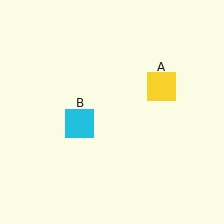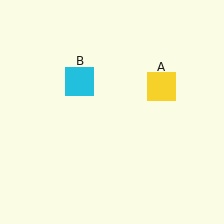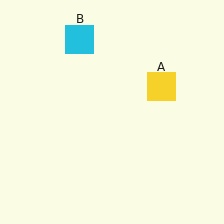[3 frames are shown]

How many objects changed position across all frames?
1 object changed position: cyan square (object B).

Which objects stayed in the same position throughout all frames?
Yellow square (object A) remained stationary.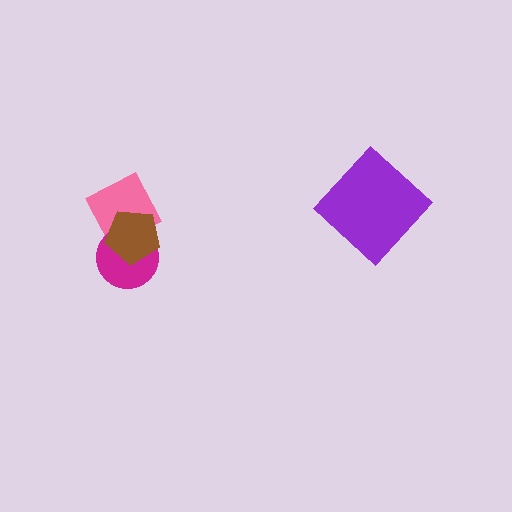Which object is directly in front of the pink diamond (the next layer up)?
The magenta circle is directly in front of the pink diamond.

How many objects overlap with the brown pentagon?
2 objects overlap with the brown pentagon.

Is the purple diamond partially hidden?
No, no other shape covers it.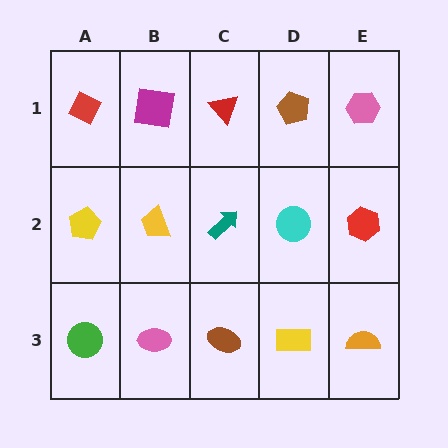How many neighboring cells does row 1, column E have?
2.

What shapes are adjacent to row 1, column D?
A cyan circle (row 2, column D), a red triangle (row 1, column C), a pink hexagon (row 1, column E).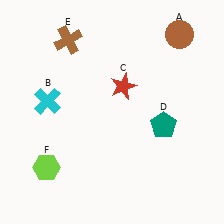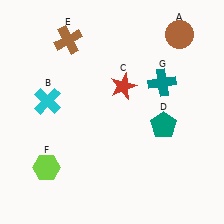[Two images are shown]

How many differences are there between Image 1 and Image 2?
There is 1 difference between the two images.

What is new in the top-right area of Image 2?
A teal cross (G) was added in the top-right area of Image 2.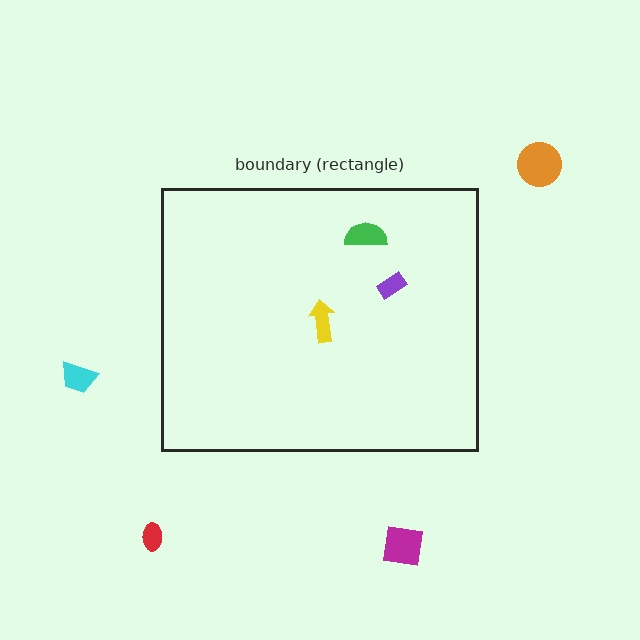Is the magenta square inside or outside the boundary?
Outside.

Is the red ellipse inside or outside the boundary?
Outside.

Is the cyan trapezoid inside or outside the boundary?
Outside.